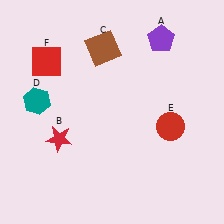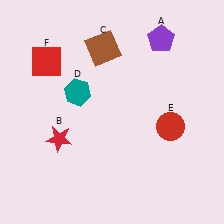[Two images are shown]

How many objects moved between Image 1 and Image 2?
1 object moved between the two images.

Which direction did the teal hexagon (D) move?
The teal hexagon (D) moved right.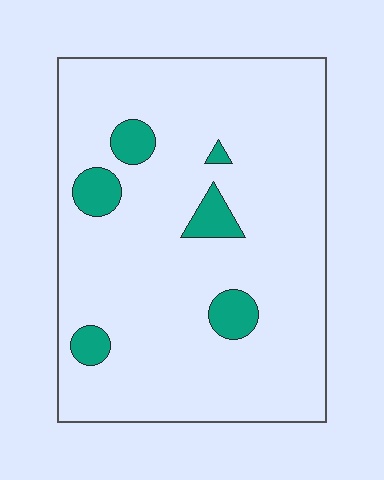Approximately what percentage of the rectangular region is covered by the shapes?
Approximately 10%.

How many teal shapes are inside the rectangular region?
6.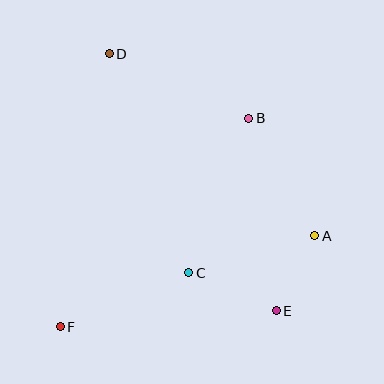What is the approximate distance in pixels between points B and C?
The distance between B and C is approximately 166 pixels.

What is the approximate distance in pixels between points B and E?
The distance between B and E is approximately 195 pixels.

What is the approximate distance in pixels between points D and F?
The distance between D and F is approximately 278 pixels.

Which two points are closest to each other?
Points A and E are closest to each other.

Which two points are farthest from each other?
Points D and E are farthest from each other.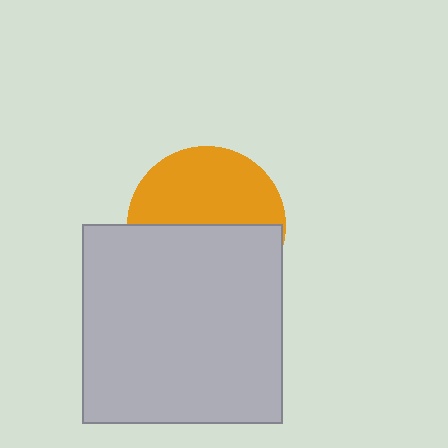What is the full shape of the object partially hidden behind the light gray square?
The partially hidden object is an orange circle.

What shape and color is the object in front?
The object in front is a light gray square.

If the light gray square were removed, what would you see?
You would see the complete orange circle.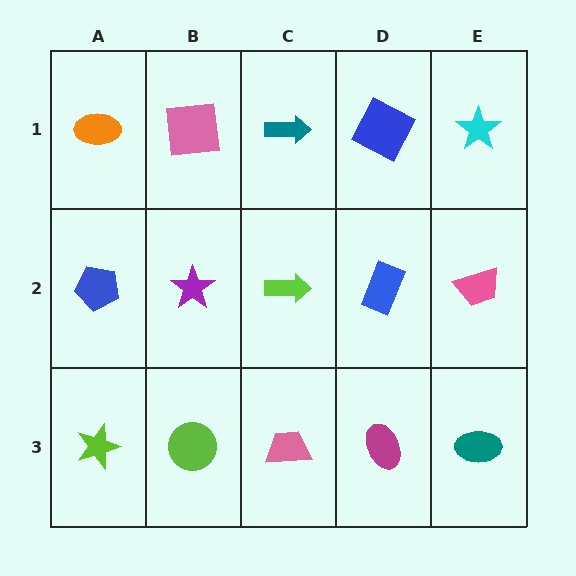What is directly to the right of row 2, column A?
A purple star.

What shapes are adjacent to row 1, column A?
A blue pentagon (row 2, column A), a pink square (row 1, column B).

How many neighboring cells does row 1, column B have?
3.